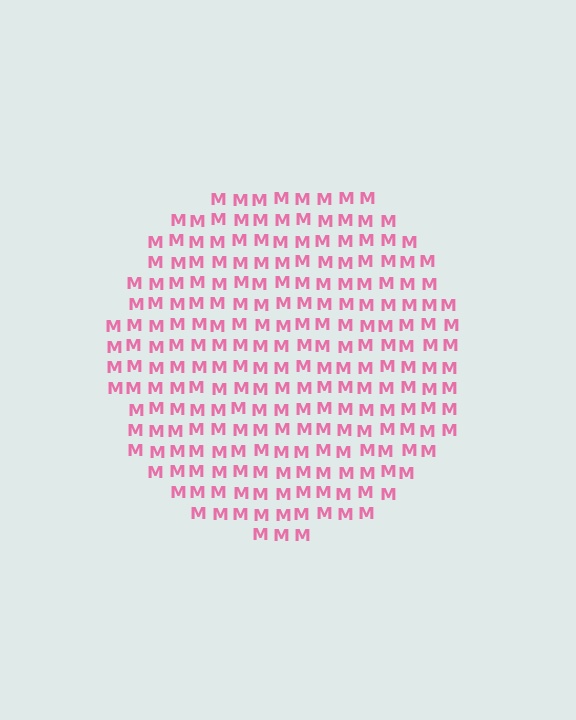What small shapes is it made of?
It is made of small letter M's.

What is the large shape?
The large shape is a circle.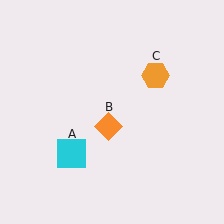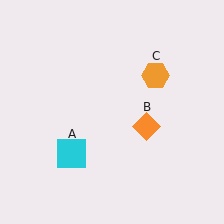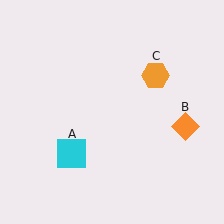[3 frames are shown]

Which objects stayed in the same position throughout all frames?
Cyan square (object A) and orange hexagon (object C) remained stationary.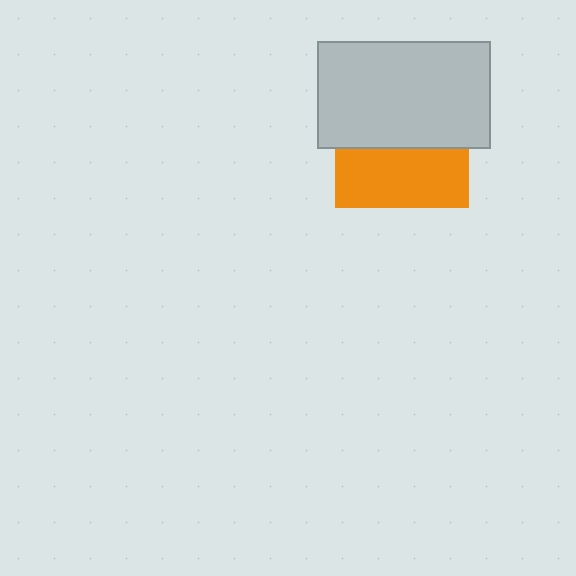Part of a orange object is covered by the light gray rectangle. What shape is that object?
It is a square.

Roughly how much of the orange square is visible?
A small part of it is visible (roughly 43%).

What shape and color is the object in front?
The object in front is a light gray rectangle.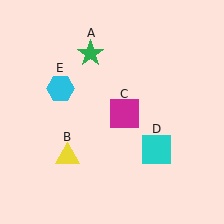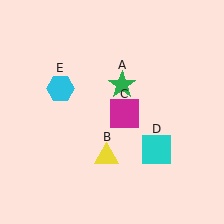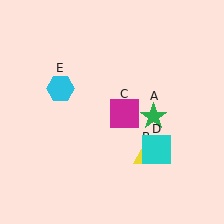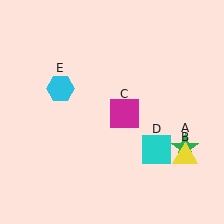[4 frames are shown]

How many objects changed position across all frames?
2 objects changed position: green star (object A), yellow triangle (object B).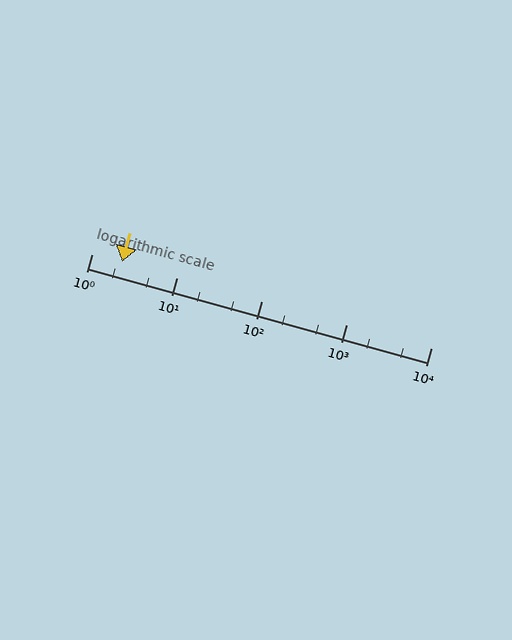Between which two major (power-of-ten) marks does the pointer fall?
The pointer is between 1 and 10.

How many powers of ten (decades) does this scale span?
The scale spans 4 decades, from 1 to 10000.